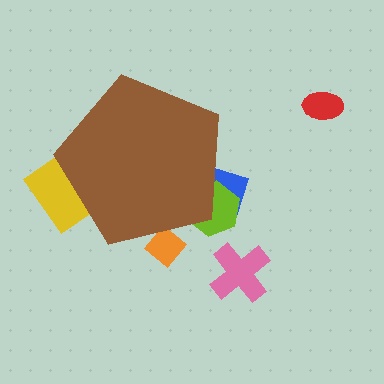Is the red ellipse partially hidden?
No, the red ellipse is fully visible.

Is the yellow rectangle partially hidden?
Yes, the yellow rectangle is partially hidden behind the brown pentagon.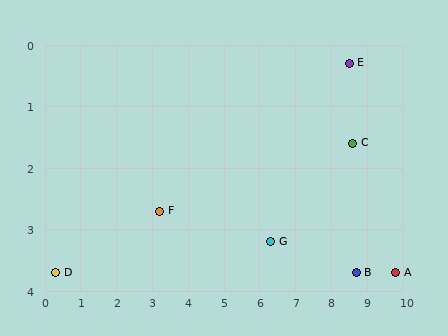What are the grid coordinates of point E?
Point E is at approximately (8.5, 0.3).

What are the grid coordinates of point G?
Point G is at approximately (6.3, 3.2).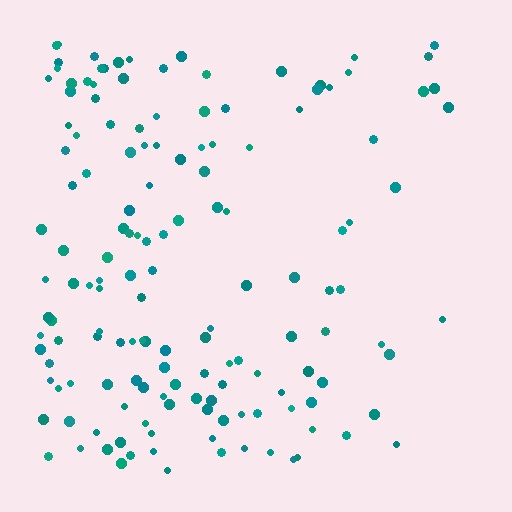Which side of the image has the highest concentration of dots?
The left.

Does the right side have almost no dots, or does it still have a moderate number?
Still a moderate number, just noticeably fewer than the left.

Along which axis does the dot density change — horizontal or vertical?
Horizontal.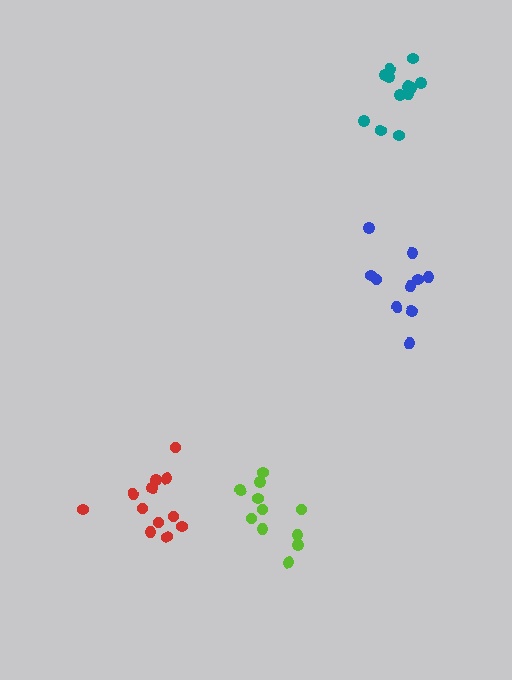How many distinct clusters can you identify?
There are 4 distinct clusters.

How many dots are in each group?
Group 1: 10 dots, Group 2: 12 dots, Group 3: 12 dots, Group 4: 11 dots (45 total).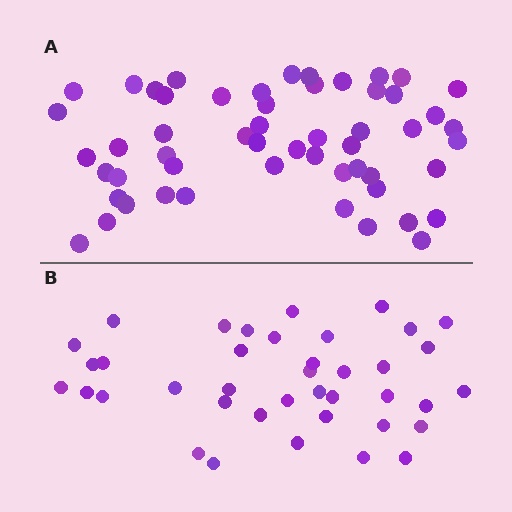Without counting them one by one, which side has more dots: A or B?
Region A (the top region) has more dots.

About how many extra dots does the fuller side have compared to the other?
Region A has approximately 15 more dots than region B.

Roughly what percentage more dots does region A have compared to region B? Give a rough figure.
About 40% more.